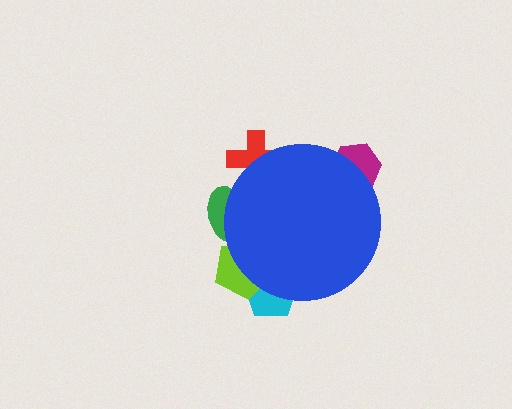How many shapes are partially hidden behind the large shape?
5 shapes are partially hidden.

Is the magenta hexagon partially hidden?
Yes, the magenta hexagon is partially hidden behind the blue circle.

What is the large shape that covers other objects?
A blue circle.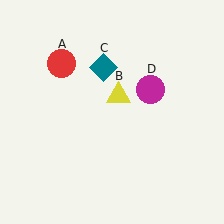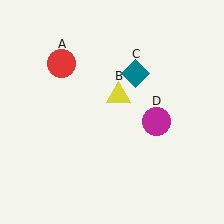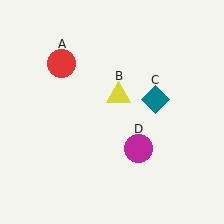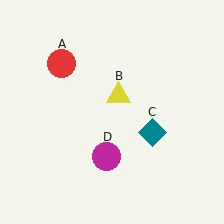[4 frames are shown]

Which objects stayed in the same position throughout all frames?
Red circle (object A) and yellow triangle (object B) remained stationary.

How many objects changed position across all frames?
2 objects changed position: teal diamond (object C), magenta circle (object D).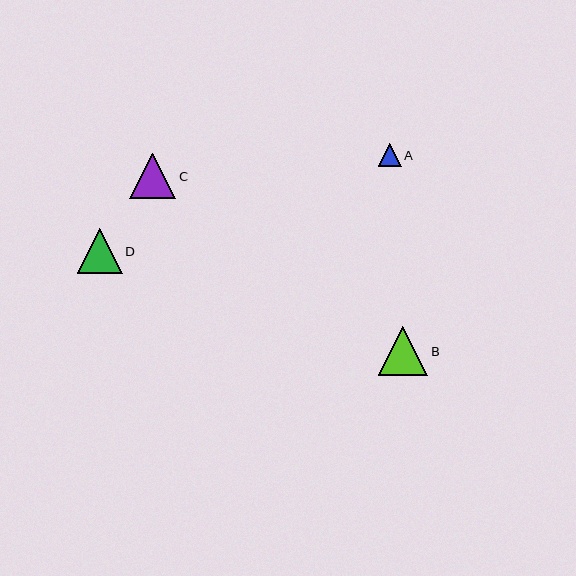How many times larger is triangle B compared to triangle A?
Triangle B is approximately 2.1 times the size of triangle A.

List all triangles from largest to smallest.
From largest to smallest: B, C, D, A.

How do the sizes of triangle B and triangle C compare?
Triangle B and triangle C are approximately the same size.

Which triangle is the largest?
Triangle B is the largest with a size of approximately 49 pixels.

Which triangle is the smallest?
Triangle A is the smallest with a size of approximately 23 pixels.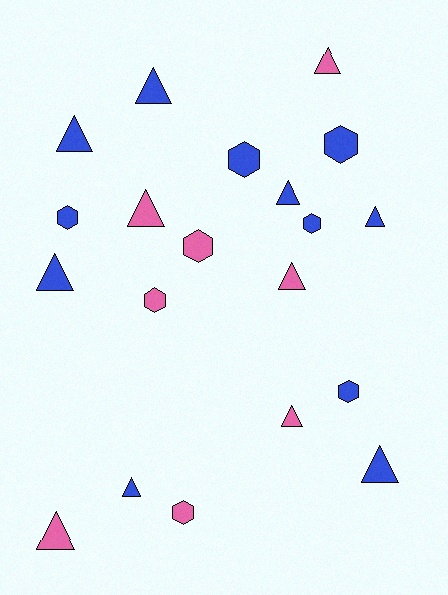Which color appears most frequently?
Blue, with 12 objects.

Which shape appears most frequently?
Triangle, with 12 objects.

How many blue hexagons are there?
There are 5 blue hexagons.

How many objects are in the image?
There are 20 objects.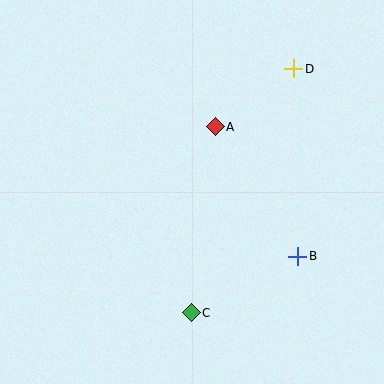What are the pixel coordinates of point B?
Point B is at (298, 256).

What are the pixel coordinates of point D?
Point D is at (294, 69).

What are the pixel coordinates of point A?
Point A is at (215, 127).